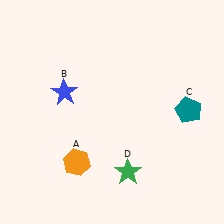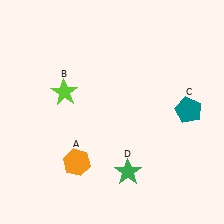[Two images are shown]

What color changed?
The star (B) changed from blue in Image 1 to lime in Image 2.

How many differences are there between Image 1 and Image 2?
There is 1 difference between the two images.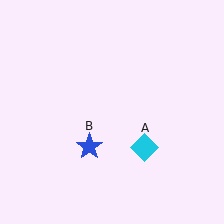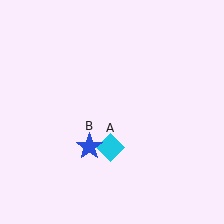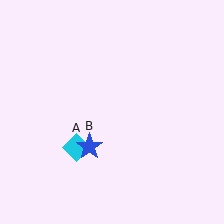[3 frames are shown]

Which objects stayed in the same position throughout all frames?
Blue star (object B) remained stationary.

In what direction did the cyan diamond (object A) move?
The cyan diamond (object A) moved left.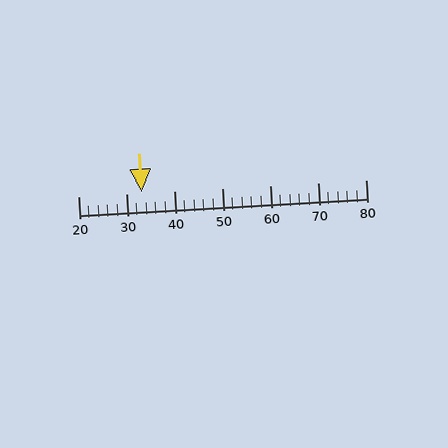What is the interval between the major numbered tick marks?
The major tick marks are spaced 10 units apart.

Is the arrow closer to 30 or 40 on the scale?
The arrow is closer to 30.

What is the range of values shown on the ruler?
The ruler shows values from 20 to 80.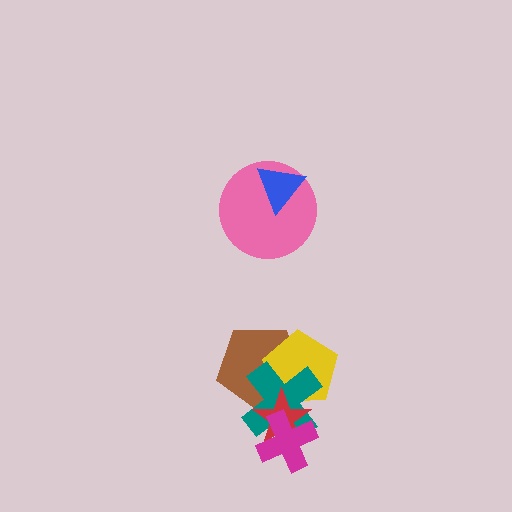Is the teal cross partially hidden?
Yes, it is partially covered by another shape.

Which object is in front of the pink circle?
The blue triangle is in front of the pink circle.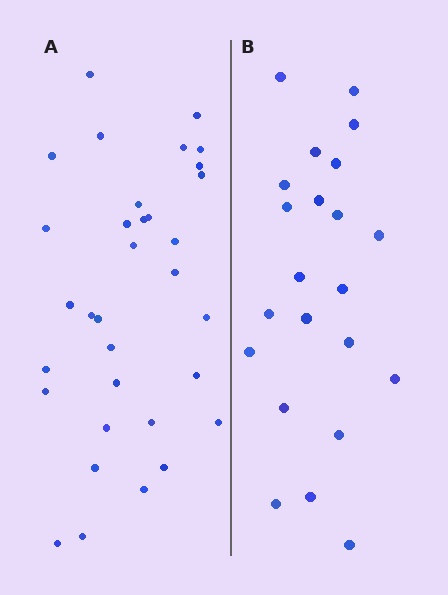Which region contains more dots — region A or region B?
Region A (the left region) has more dots.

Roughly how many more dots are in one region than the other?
Region A has roughly 12 or so more dots than region B.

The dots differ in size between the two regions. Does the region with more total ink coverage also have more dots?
No. Region B has more total ink coverage because its dots are larger, but region A actually contains more individual dots. Total area can be misleading — the number of items is what matters here.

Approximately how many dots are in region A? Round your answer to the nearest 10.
About 30 dots. (The exact count is 33, which rounds to 30.)